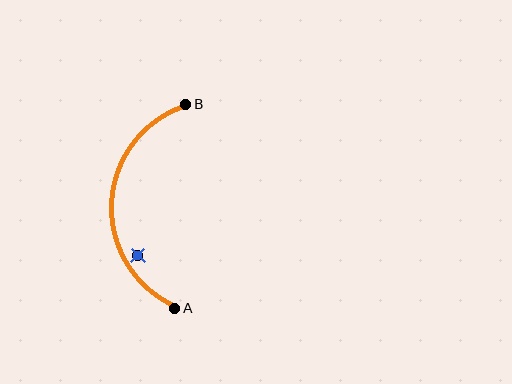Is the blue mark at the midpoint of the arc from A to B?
No — the blue mark does not lie on the arc at all. It sits slightly inside the curve.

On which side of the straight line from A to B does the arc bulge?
The arc bulges to the left of the straight line connecting A and B.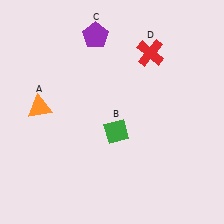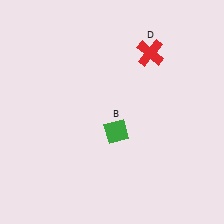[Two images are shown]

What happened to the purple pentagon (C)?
The purple pentagon (C) was removed in Image 2. It was in the top-left area of Image 1.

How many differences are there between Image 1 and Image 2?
There are 2 differences between the two images.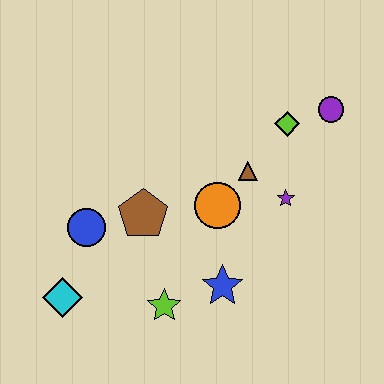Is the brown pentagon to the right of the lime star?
No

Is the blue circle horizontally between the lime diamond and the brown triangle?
No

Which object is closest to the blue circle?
The brown pentagon is closest to the blue circle.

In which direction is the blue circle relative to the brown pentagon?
The blue circle is to the left of the brown pentagon.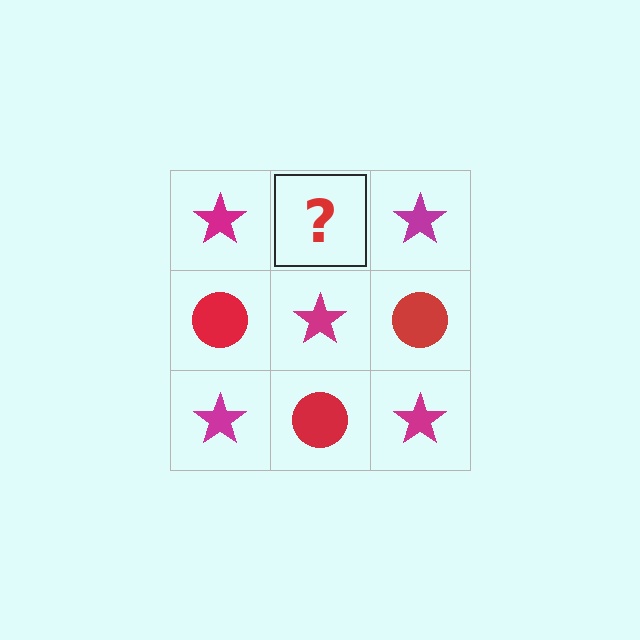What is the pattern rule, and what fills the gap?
The rule is that it alternates magenta star and red circle in a checkerboard pattern. The gap should be filled with a red circle.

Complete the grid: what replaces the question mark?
The question mark should be replaced with a red circle.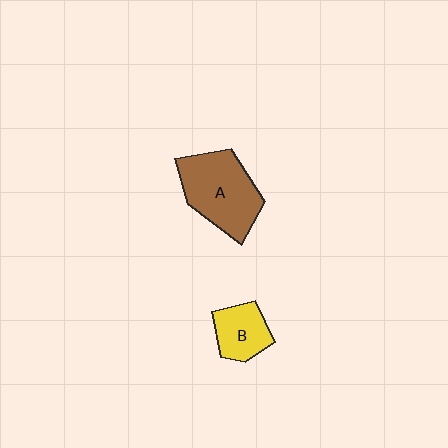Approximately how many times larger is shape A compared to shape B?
Approximately 1.9 times.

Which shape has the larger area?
Shape A (brown).